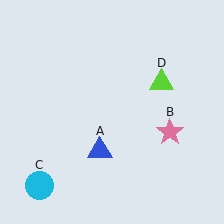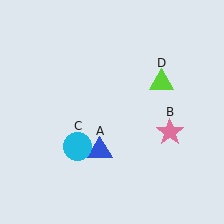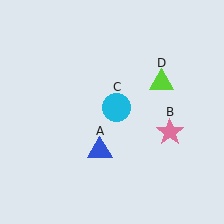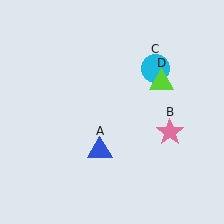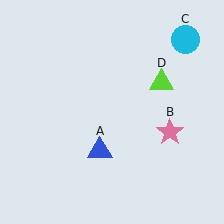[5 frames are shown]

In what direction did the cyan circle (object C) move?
The cyan circle (object C) moved up and to the right.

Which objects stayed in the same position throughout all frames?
Blue triangle (object A) and pink star (object B) and lime triangle (object D) remained stationary.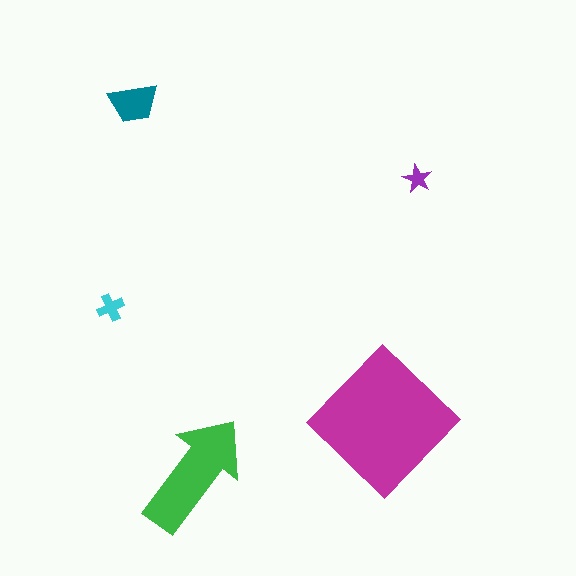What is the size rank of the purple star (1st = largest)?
5th.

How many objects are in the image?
There are 5 objects in the image.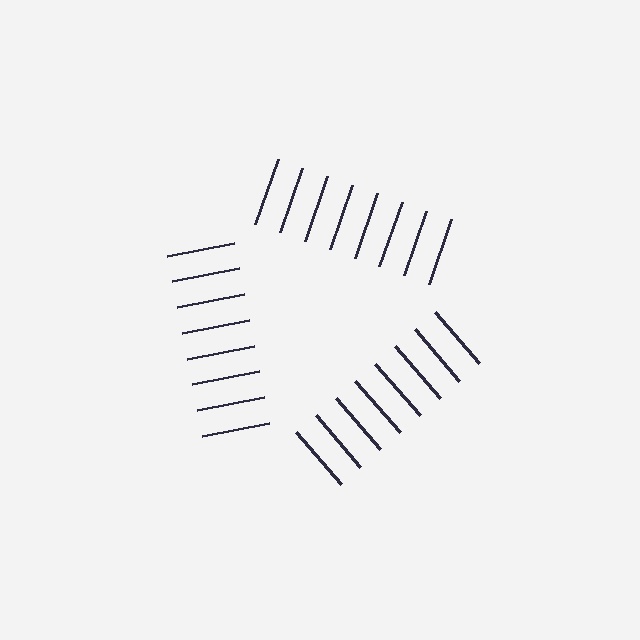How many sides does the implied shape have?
3 sides — the line-ends trace a triangle.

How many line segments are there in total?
24 — 8 along each of the 3 edges.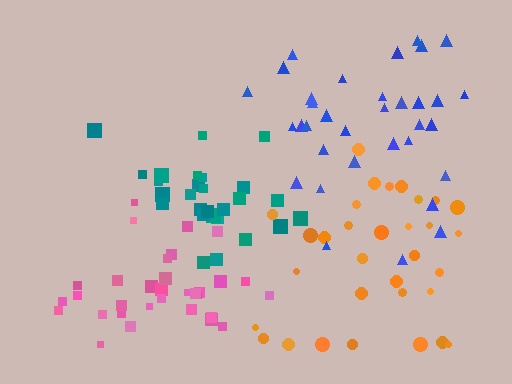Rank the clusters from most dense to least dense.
teal, pink, blue, orange.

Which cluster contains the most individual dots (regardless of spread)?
Blue (34).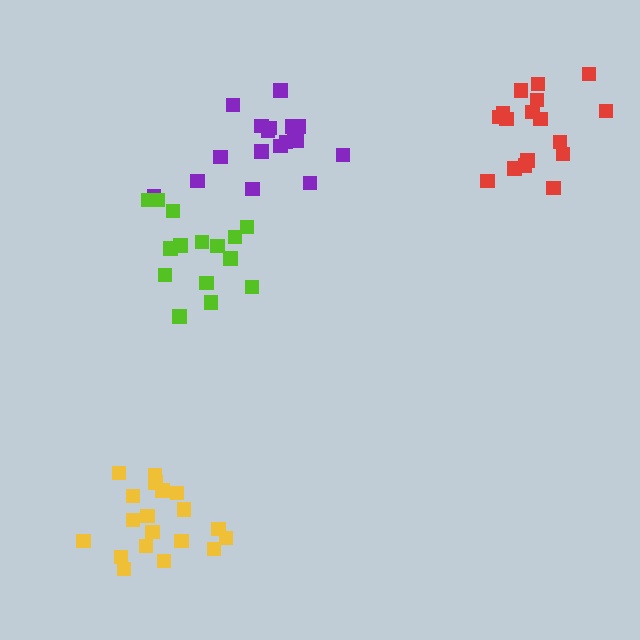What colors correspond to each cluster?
The clusters are colored: red, purple, yellow, lime.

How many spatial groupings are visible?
There are 4 spatial groupings.